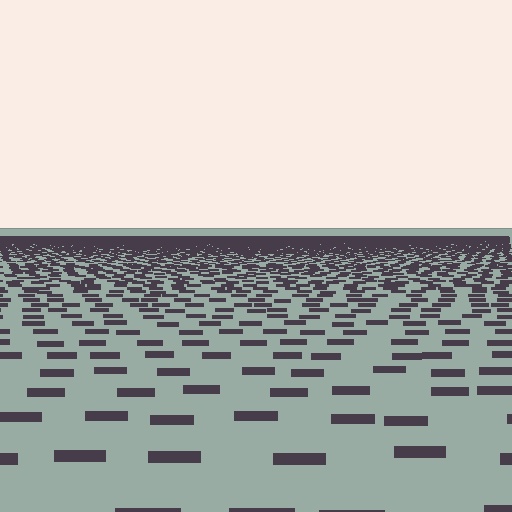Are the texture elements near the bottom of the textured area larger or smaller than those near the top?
Larger. Near the bottom, elements are closer to the viewer and appear at a bigger on-screen size.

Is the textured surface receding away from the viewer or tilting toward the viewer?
The surface is receding away from the viewer. Texture elements get smaller and denser toward the top.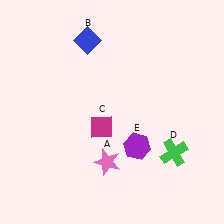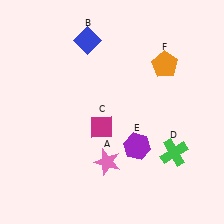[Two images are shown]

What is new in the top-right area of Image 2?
An orange pentagon (F) was added in the top-right area of Image 2.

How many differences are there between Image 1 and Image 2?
There is 1 difference between the two images.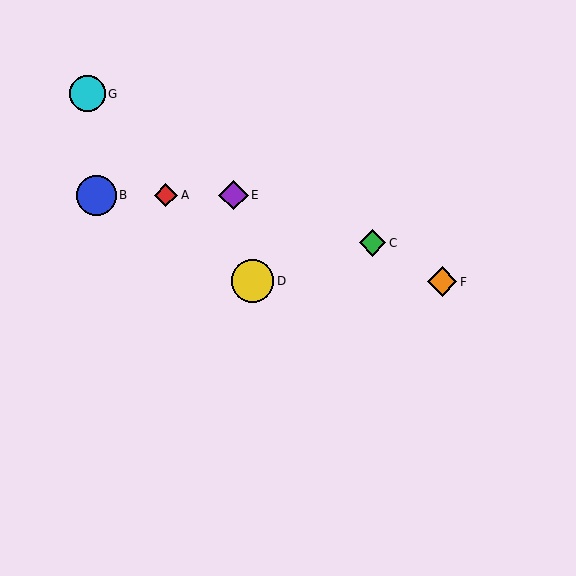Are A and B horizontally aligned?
Yes, both are at y≈195.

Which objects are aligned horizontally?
Objects A, B, E are aligned horizontally.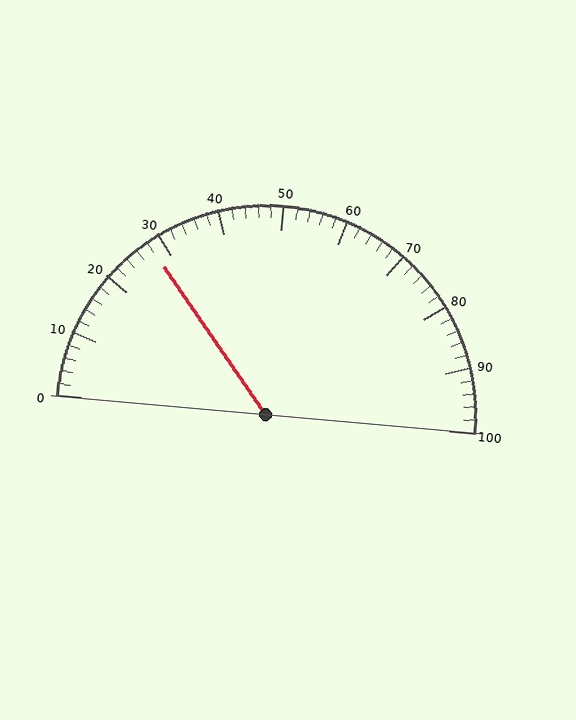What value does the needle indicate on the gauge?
The needle indicates approximately 28.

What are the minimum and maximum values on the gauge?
The gauge ranges from 0 to 100.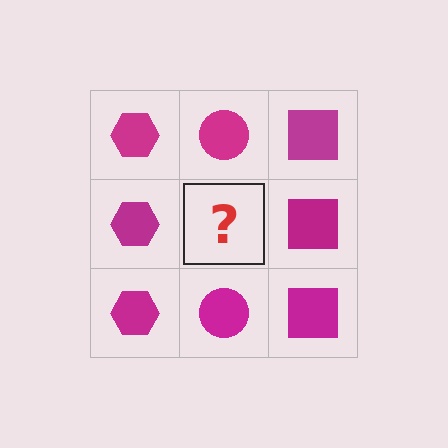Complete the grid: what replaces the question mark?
The question mark should be replaced with a magenta circle.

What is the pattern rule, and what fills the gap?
The rule is that each column has a consistent shape. The gap should be filled with a magenta circle.